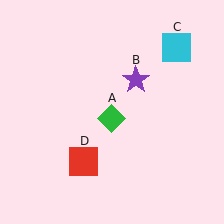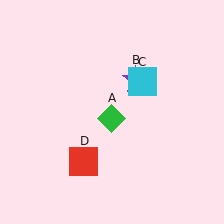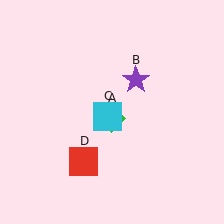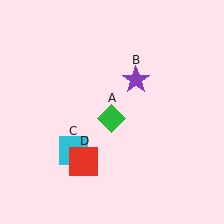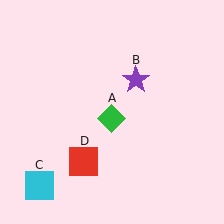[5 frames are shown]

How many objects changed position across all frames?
1 object changed position: cyan square (object C).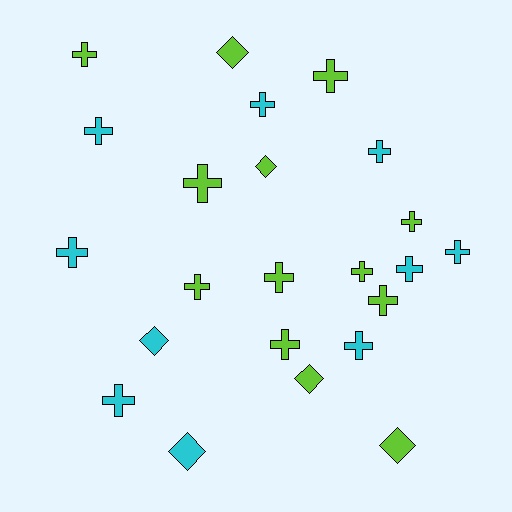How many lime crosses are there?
There are 9 lime crosses.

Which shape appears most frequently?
Cross, with 17 objects.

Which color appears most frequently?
Lime, with 13 objects.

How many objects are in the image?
There are 23 objects.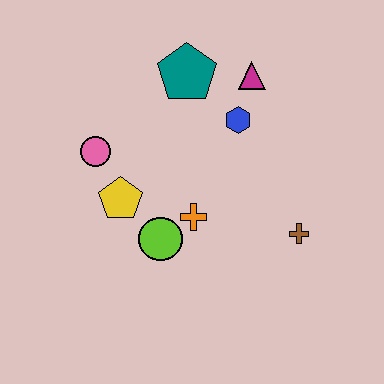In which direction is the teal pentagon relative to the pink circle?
The teal pentagon is to the right of the pink circle.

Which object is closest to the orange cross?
The lime circle is closest to the orange cross.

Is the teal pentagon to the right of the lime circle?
Yes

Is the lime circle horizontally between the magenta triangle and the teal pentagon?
No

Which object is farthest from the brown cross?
The pink circle is farthest from the brown cross.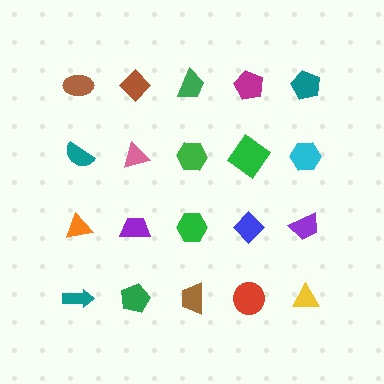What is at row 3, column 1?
An orange triangle.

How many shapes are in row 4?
5 shapes.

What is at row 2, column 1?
A teal semicircle.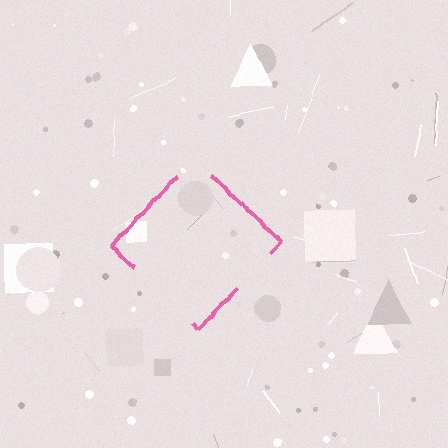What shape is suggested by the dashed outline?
The dashed outline suggests a diamond.